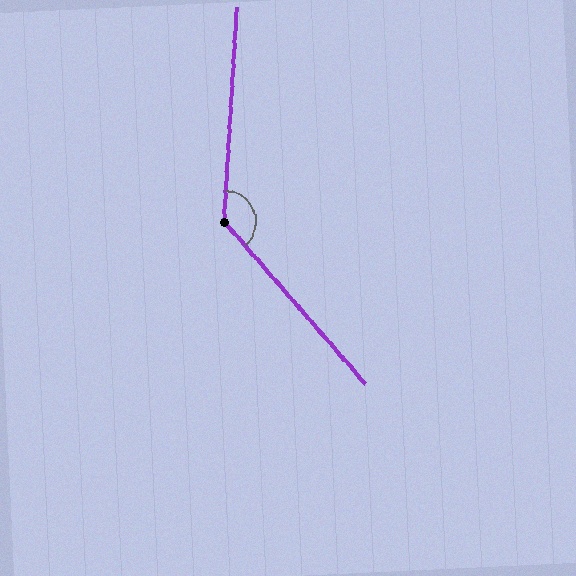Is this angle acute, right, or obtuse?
It is obtuse.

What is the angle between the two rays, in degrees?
Approximately 136 degrees.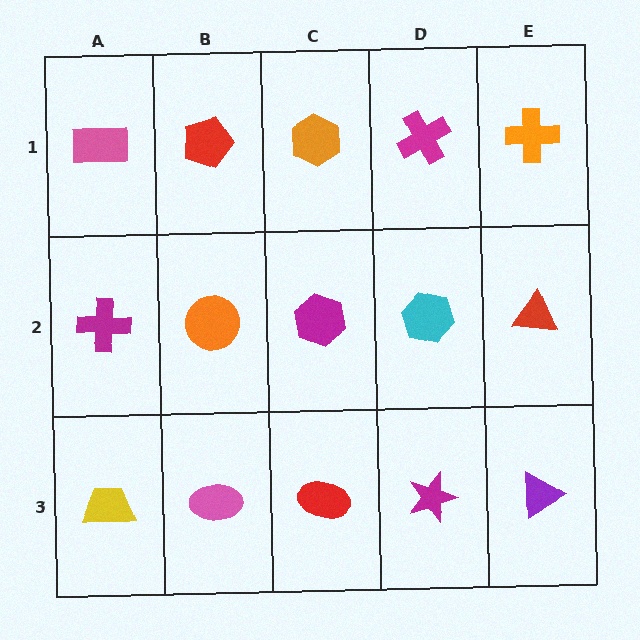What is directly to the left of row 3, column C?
A pink ellipse.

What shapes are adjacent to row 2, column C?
An orange hexagon (row 1, column C), a red ellipse (row 3, column C), an orange circle (row 2, column B), a cyan hexagon (row 2, column D).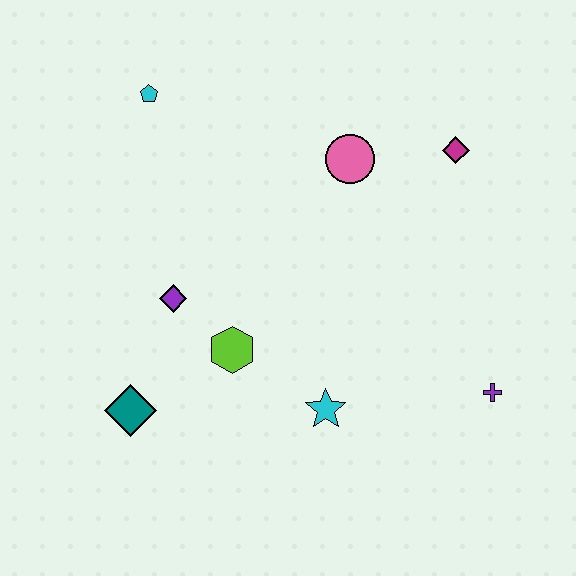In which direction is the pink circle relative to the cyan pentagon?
The pink circle is to the right of the cyan pentagon.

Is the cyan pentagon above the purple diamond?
Yes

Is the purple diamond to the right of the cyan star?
No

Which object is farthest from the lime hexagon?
The magenta diamond is farthest from the lime hexagon.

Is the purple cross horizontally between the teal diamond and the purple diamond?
No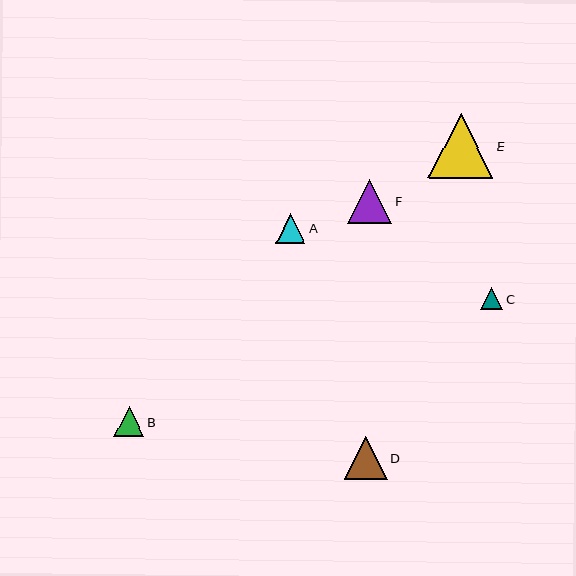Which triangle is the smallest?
Triangle C is the smallest with a size of approximately 23 pixels.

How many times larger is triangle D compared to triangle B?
Triangle D is approximately 1.5 times the size of triangle B.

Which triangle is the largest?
Triangle E is the largest with a size of approximately 65 pixels.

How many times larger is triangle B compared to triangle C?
Triangle B is approximately 1.3 times the size of triangle C.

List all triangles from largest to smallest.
From largest to smallest: E, F, D, B, A, C.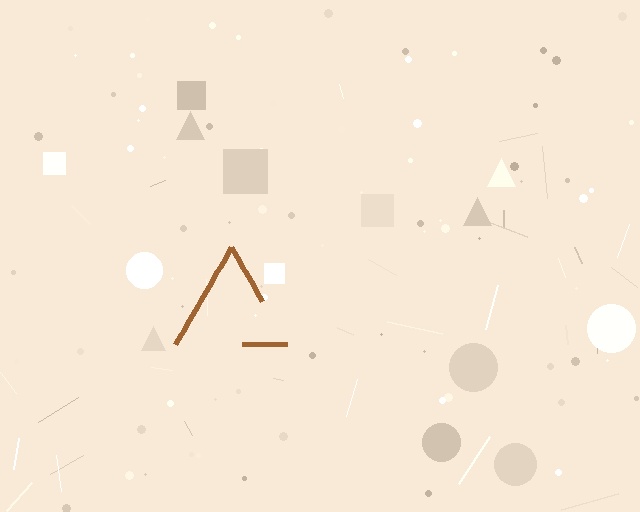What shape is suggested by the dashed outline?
The dashed outline suggests a triangle.